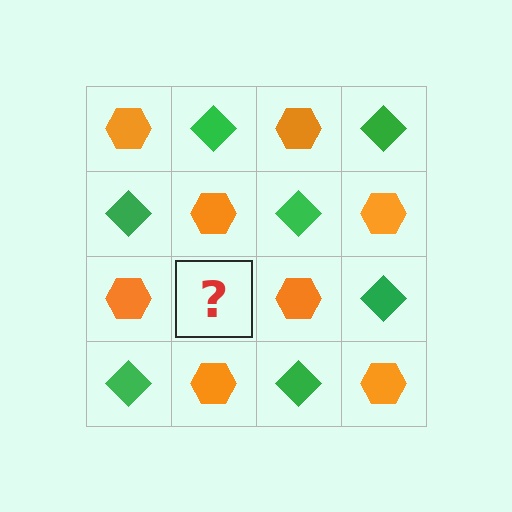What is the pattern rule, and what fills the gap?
The rule is that it alternates orange hexagon and green diamond in a checkerboard pattern. The gap should be filled with a green diamond.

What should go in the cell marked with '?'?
The missing cell should contain a green diamond.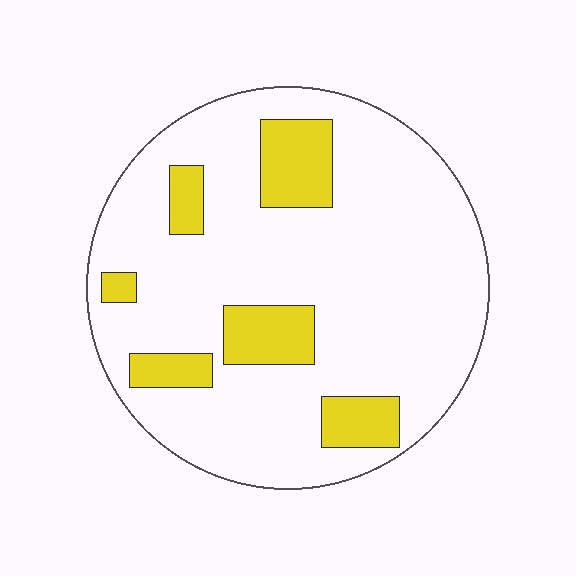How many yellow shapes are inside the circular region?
6.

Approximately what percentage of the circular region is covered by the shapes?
Approximately 20%.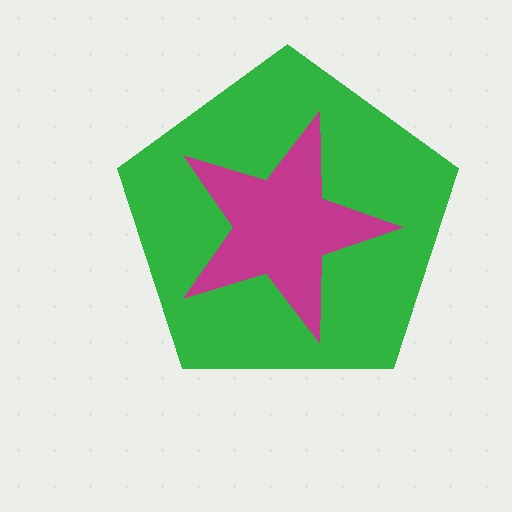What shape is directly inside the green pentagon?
The magenta star.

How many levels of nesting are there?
2.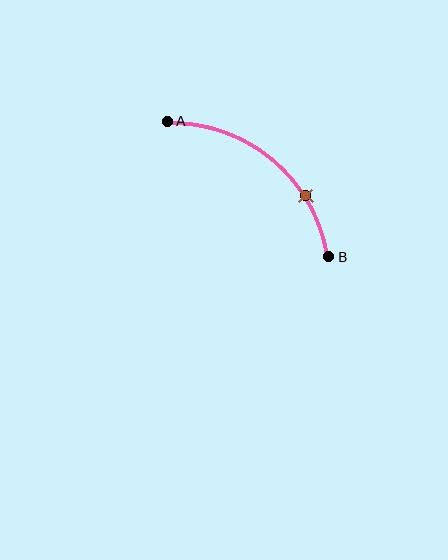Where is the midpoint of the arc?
The arc midpoint is the point on the curve farthest from the straight line joining A and B. It sits above and to the right of that line.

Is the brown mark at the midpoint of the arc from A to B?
No. The brown mark lies on the arc but is closer to endpoint B. The arc midpoint would be at the point on the curve equidistant along the arc from both A and B.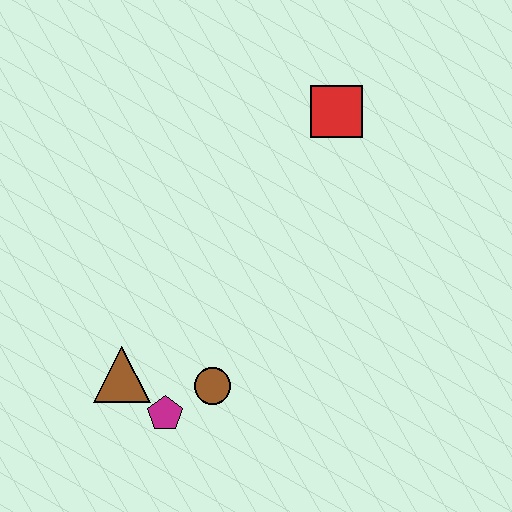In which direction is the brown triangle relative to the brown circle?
The brown triangle is to the left of the brown circle.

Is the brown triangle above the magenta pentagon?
Yes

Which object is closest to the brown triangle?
The magenta pentagon is closest to the brown triangle.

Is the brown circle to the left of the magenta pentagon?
No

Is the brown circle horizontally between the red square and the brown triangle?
Yes